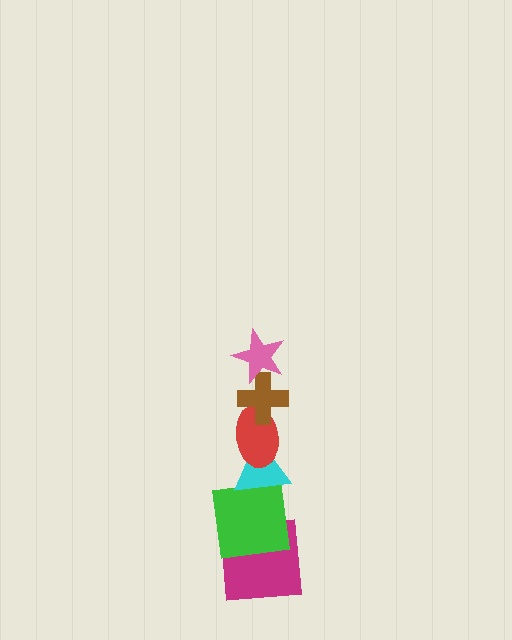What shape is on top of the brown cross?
The pink star is on top of the brown cross.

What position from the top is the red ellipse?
The red ellipse is 3rd from the top.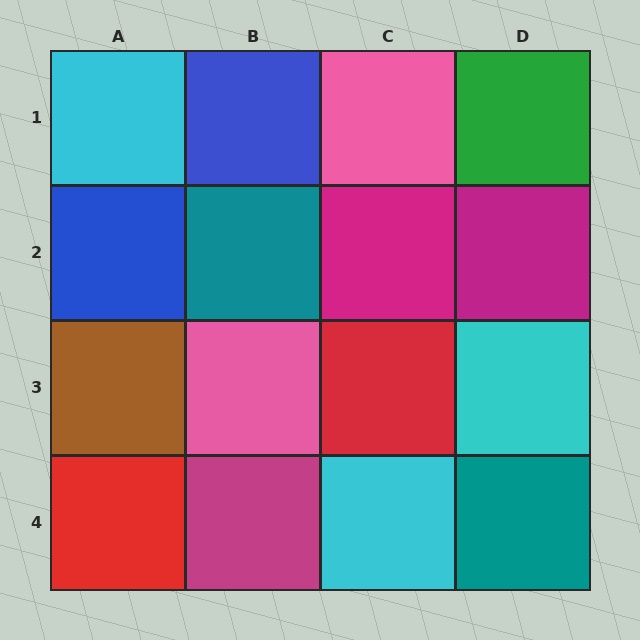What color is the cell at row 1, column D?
Green.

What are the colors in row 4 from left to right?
Red, magenta, cyan, teal.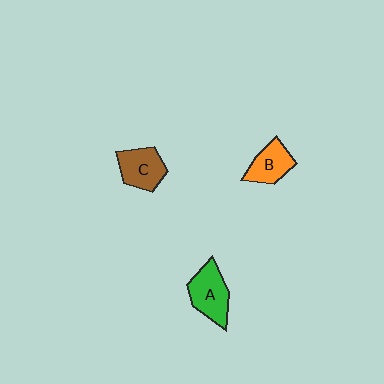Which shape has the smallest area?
Shape B (orange).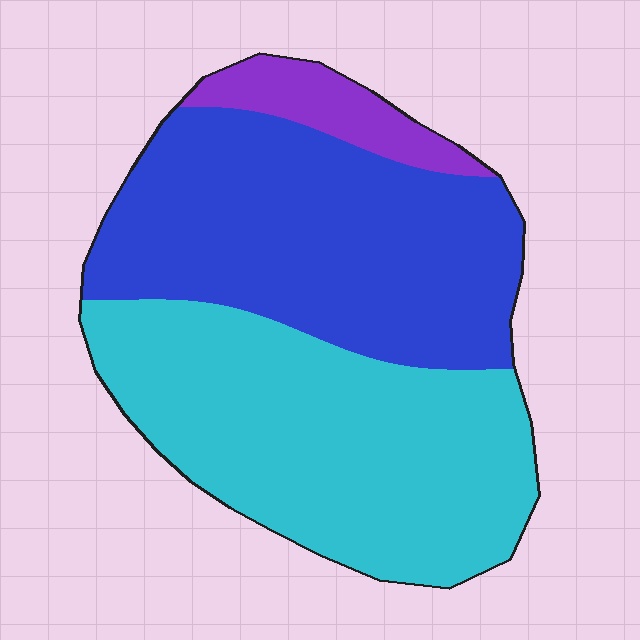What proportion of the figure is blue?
Blue covers 45% of the figure.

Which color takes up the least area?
Purple, at roughly 10%.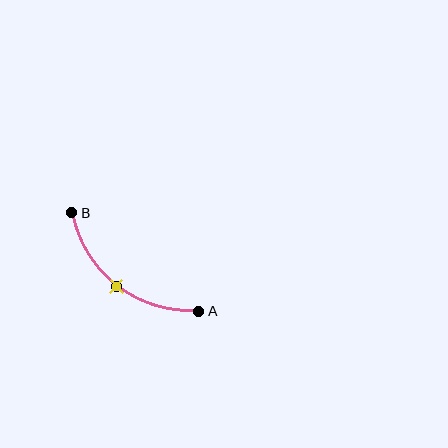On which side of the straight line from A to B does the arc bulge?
The arc bulges below and to the left of the straight line connecting A and B.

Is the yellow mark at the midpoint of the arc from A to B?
Yes. The yellow mark lies on the arc at equal arc-length from both A and B — it is the arc midpoint.